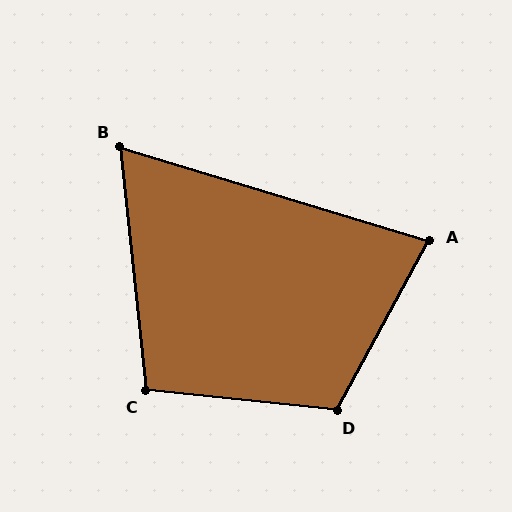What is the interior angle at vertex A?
Approximately 78 degrees (acute).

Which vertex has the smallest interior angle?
B, at approximately 67 degrees.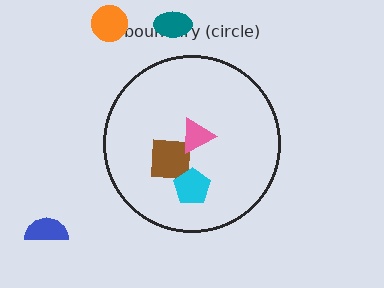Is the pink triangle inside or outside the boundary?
Inside.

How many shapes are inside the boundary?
3 inside, 3 outside.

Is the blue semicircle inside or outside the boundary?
Outside.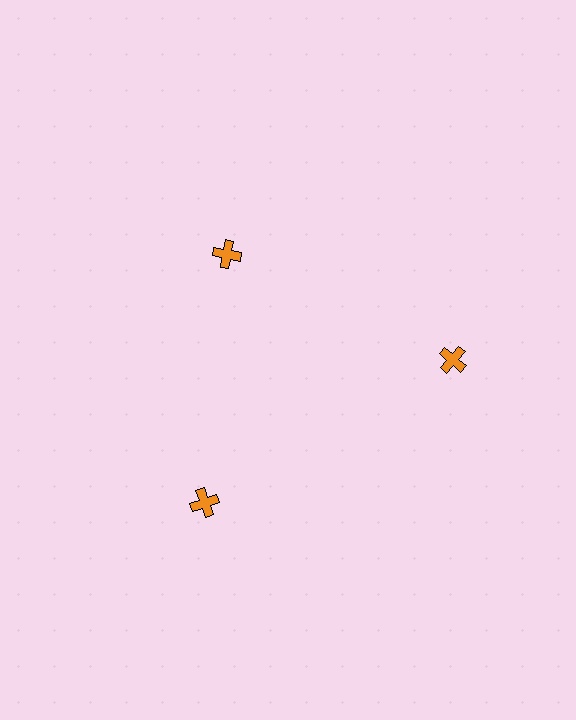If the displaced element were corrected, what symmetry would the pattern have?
It would have 3-fold rotational symmetry — the pattern would map onto itself every 120 degrees.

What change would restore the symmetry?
The symmetry would be restored by moving it outward, back onto the ring so that all 3 crosses sit at equal angles and equal distance from the center.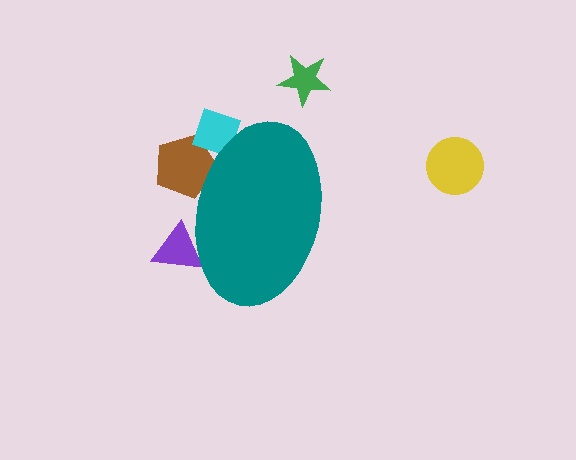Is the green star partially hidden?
No, the green star is fully visible.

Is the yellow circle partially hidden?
No, the yellow circle is fully visible.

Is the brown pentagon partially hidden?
Yes, the brown pentagon is partially hidden behind the teal ellipse.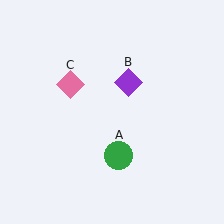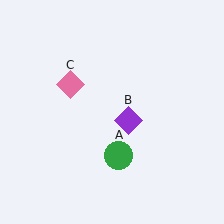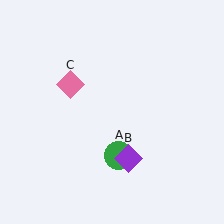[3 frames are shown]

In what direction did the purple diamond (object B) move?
The purple diamond (object B) moved down.